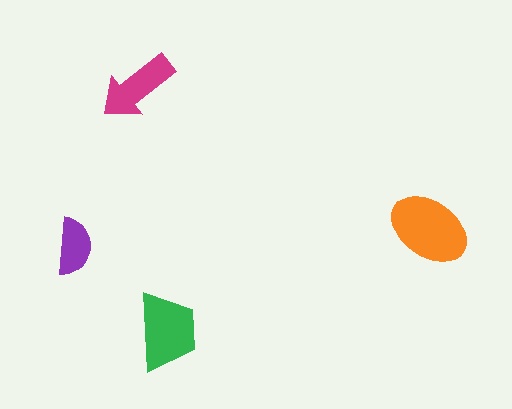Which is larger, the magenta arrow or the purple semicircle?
The magenta arrow.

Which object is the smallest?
The purple semicircle.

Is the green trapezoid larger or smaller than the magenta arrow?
Larger.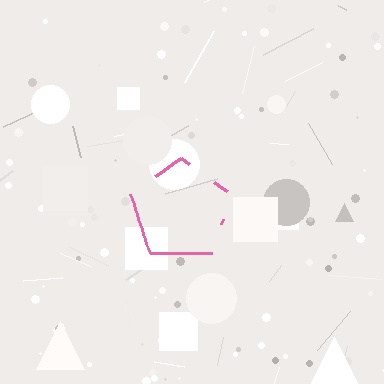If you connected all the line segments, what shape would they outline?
They would outline a pentagon.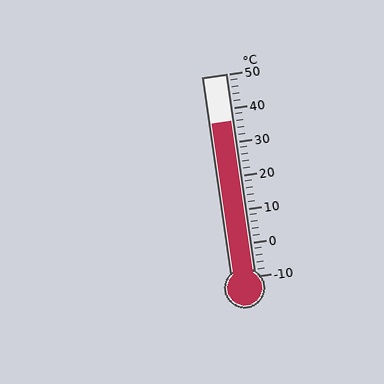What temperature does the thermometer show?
The thermometer shows approximately 36°C.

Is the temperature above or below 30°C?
The temperature is above 30°C.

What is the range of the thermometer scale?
The thermometer scale ranges from -10°C to 50°C.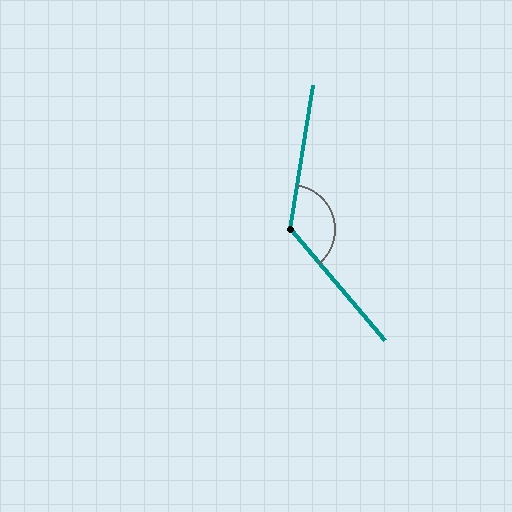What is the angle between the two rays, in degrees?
Approximately 131 degrees.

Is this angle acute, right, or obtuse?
It is obtuse.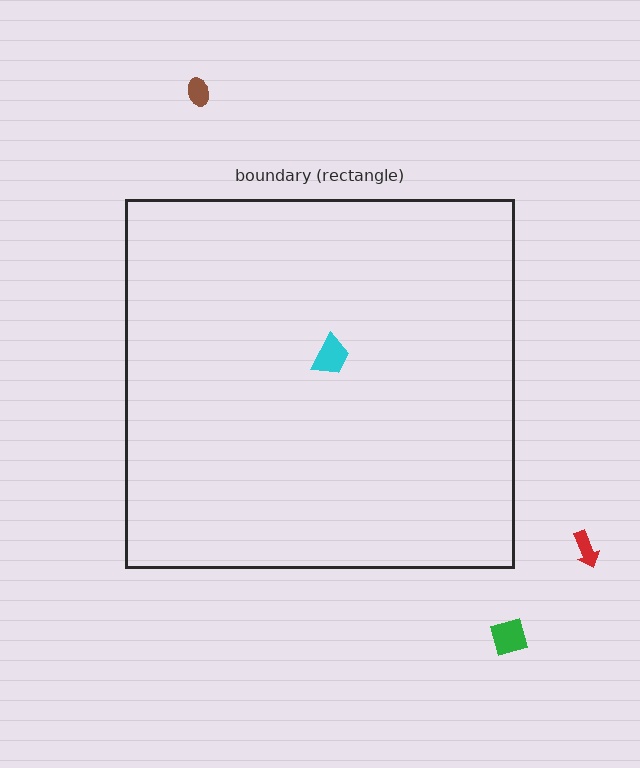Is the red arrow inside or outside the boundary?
Outside.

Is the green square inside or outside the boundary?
Outside.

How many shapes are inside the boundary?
1 inside, 3 outside.